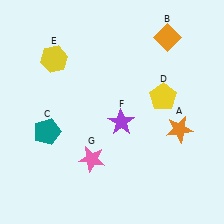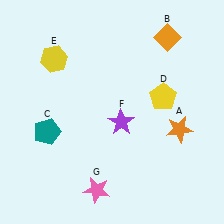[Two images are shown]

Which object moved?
The pink star (G) moved down.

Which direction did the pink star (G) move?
The pink star (G) moved down.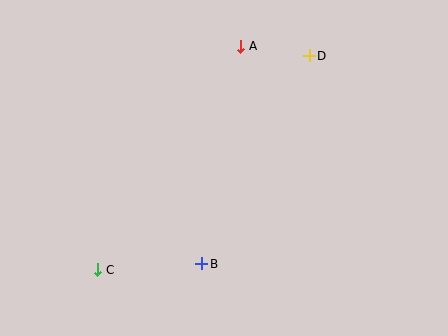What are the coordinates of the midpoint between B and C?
The midpoint between B and C is at (150, 267).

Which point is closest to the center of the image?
Point B at (202, 264) is closest to the center.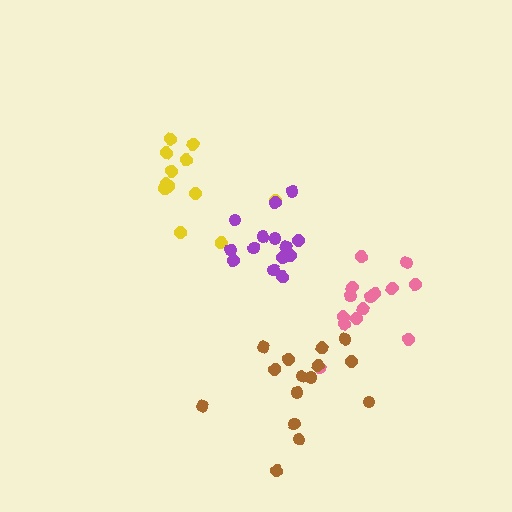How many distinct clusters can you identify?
There are 4 distinct clusters.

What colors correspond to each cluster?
The clusters are colored: yellow, pink, brown, purple.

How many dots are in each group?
Group 1: 12 dots, Group 2: 14 dots, Group 3: 15 dots, Group 4: 14 dots (55 total).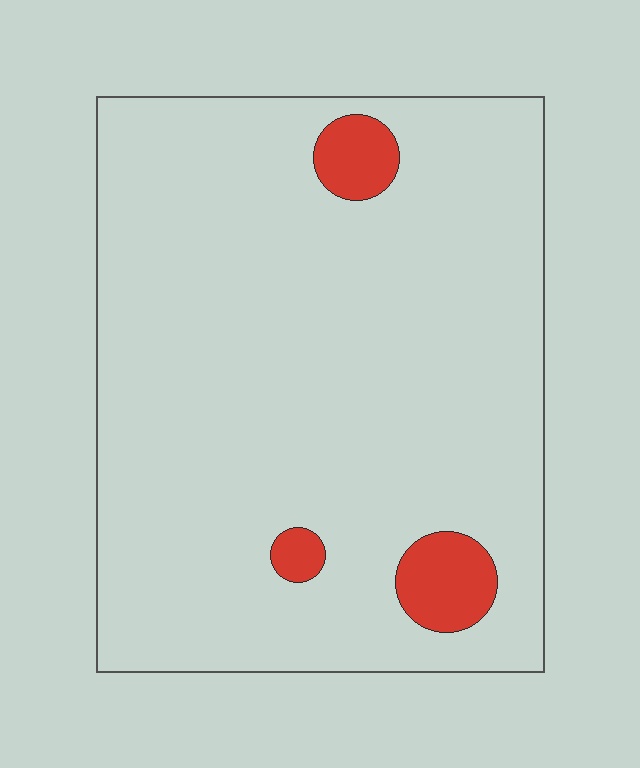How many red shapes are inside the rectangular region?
3.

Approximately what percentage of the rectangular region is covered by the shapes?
Approximately 5%.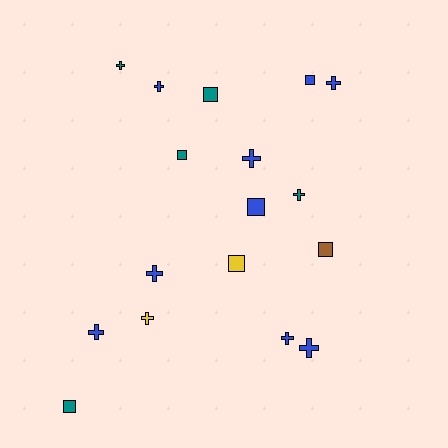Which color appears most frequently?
Blue, with 9 objects.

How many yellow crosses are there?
There is 1 yellow cross.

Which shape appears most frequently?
Cross, with 10 objects.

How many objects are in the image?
There are 17 objects.